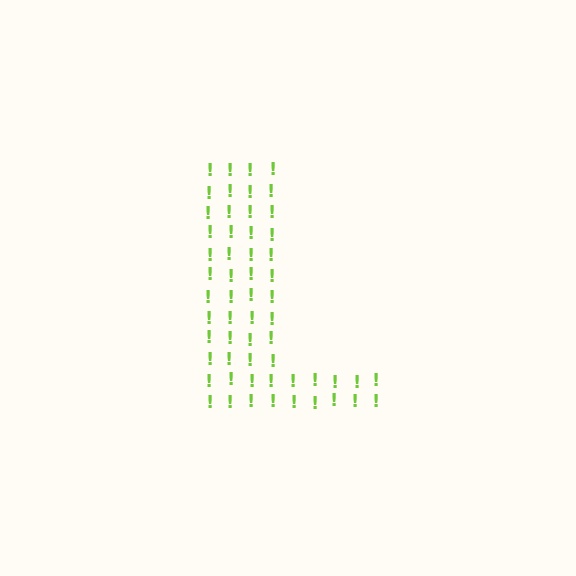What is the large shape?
The large shape is the letter L.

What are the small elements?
The small elements are exclamation marks.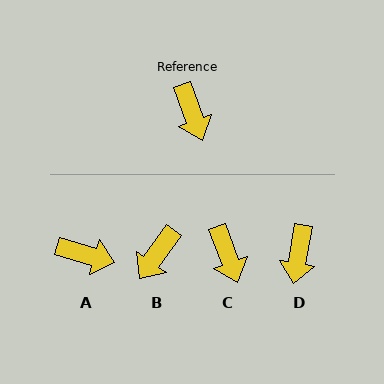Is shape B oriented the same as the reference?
No, it is off by about 55 degrees.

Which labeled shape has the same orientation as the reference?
C.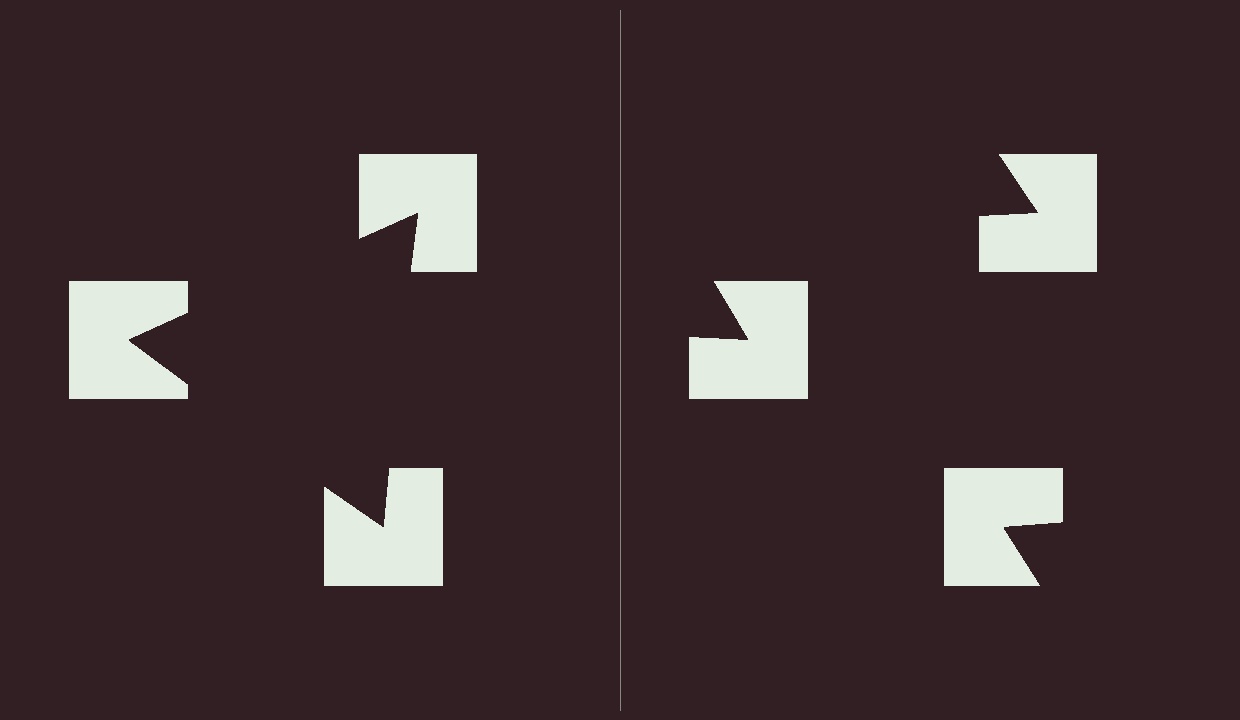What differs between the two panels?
The notched squares are positioned identically on both sides; only the wedge orientations differ. On the left they align to a triangle; on the right they are misaligned.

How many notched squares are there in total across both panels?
6 — 3 on each side.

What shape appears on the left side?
An illusory triangle.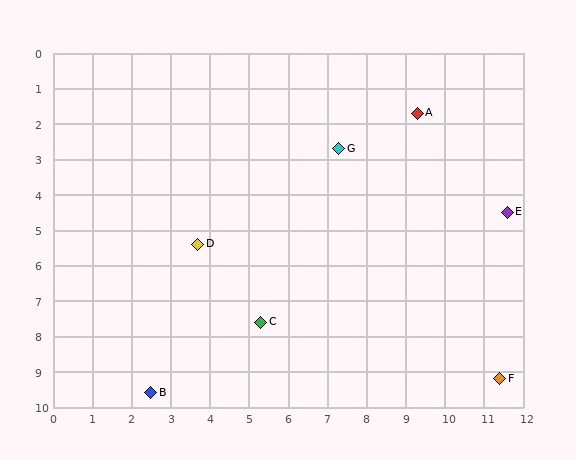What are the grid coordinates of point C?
Point C is at approximately (5.3, 7.6).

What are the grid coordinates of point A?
Point A is at approximately (9.3, 1.7).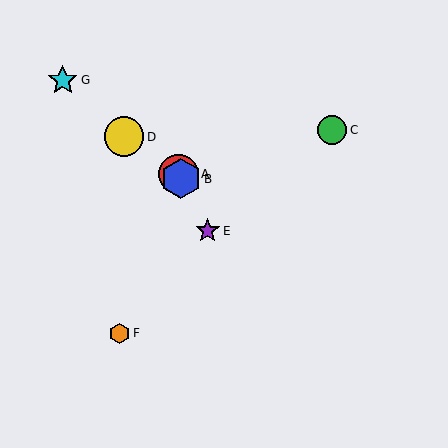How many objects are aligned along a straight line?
3 objects (A, B, E) are aligned along a straight line.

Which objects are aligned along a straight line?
Objects A, B, E are aligned along a straight line.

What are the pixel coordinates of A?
Object A is at (178, 174).